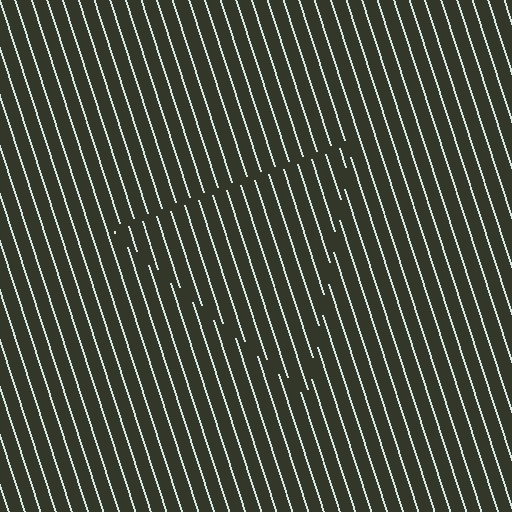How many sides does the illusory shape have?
3 sides — the line-ends trace a triangle.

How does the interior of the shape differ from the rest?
The interior of the shape contains the same grating, shifted by half a period — the contour is defined by the phase discontinuity where line-ends from the inner and outer gratings abut.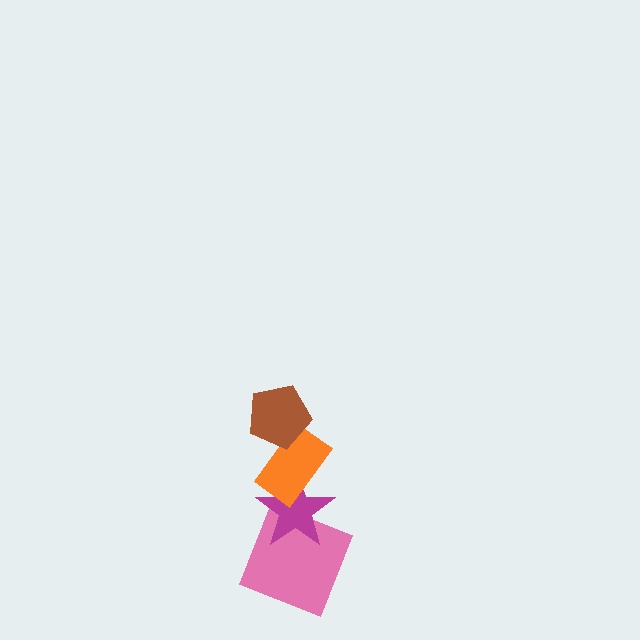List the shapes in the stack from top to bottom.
From top to bottom: the brown pentagon, the orange rectangle, the magenta star, the pink square.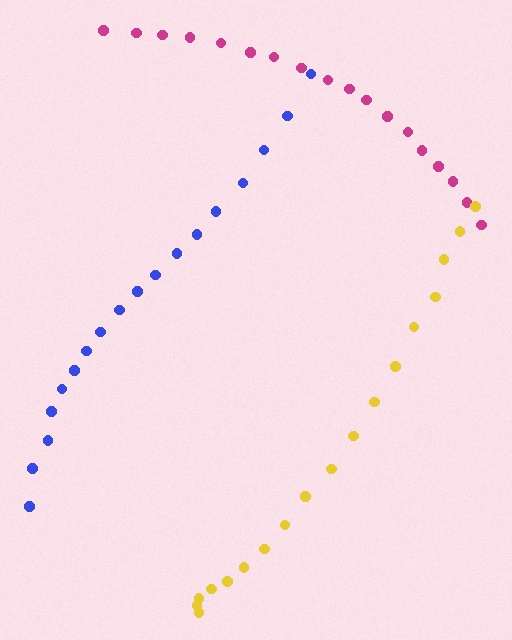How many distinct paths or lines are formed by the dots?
There are 3 distinct paths.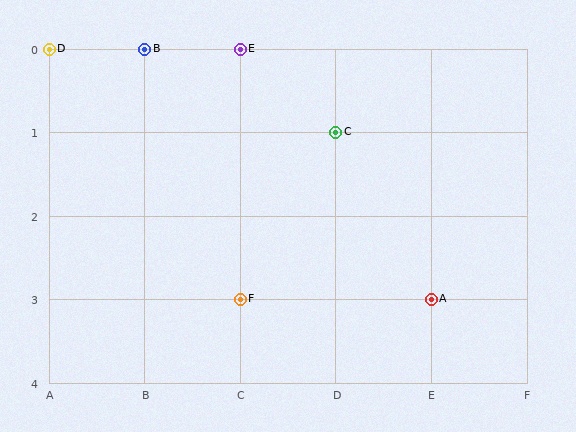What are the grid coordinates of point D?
Point D is at grid coordinates (A, 0).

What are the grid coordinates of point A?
Point A is at grid coordinates (E, 3).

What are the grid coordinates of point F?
Point F is at grid coordinates (C, 3).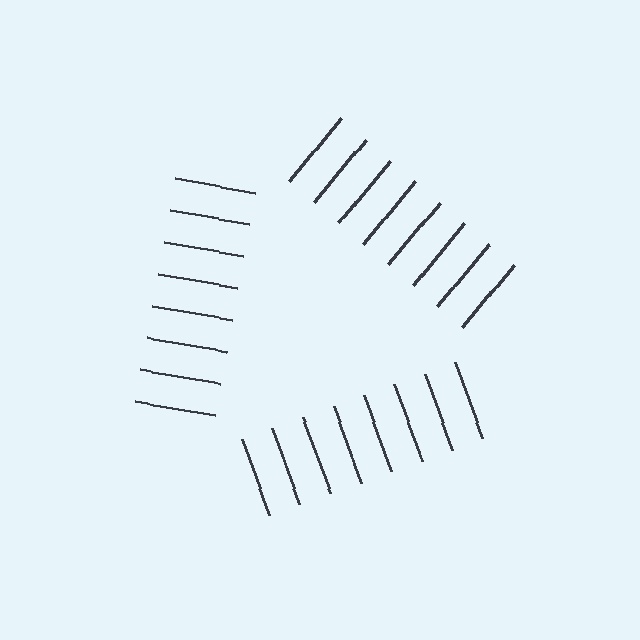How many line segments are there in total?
24 — 8 along each of the 3 edges.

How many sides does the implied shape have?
3 sides — the line-ends trace a triangle.